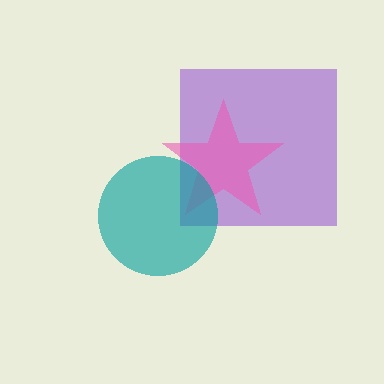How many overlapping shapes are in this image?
There are 3 overlapping shapes in the image.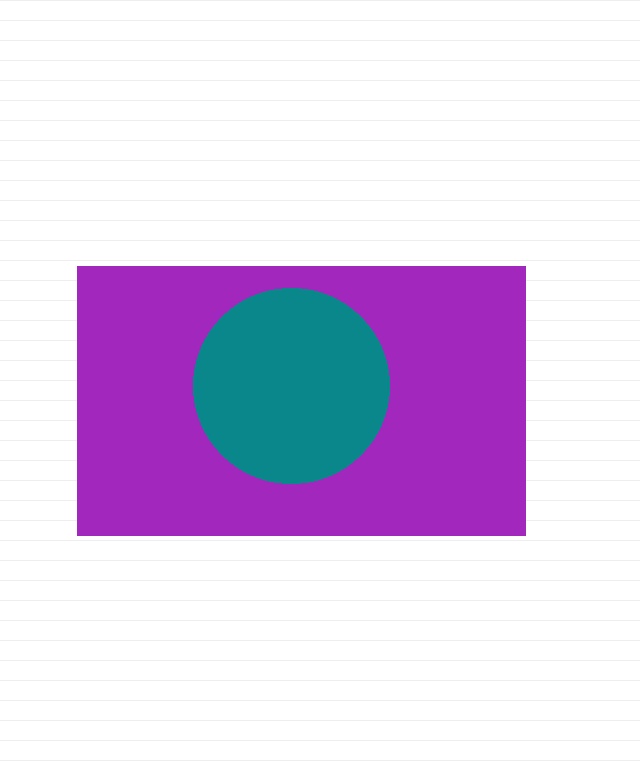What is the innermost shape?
The teal circle.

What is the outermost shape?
The purple rectangle.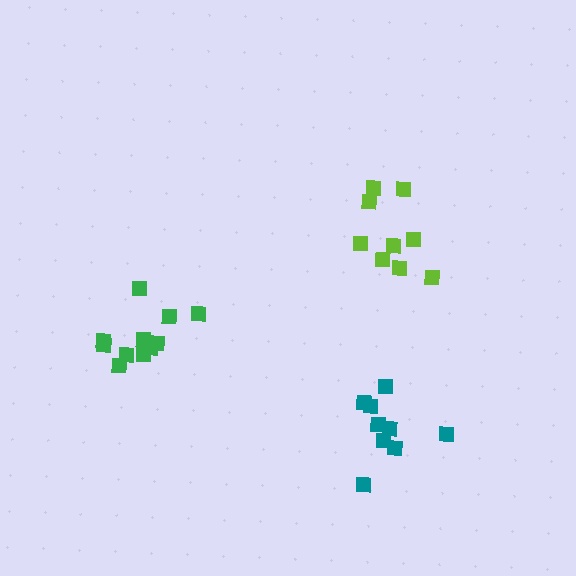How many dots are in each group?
Group 1: 11 dots, Group 2: 9 dots, Group 3: 9 dots (29 total).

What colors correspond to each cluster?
The clusters are colored: green, teal, lime.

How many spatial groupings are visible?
There are 3 spatial groupings.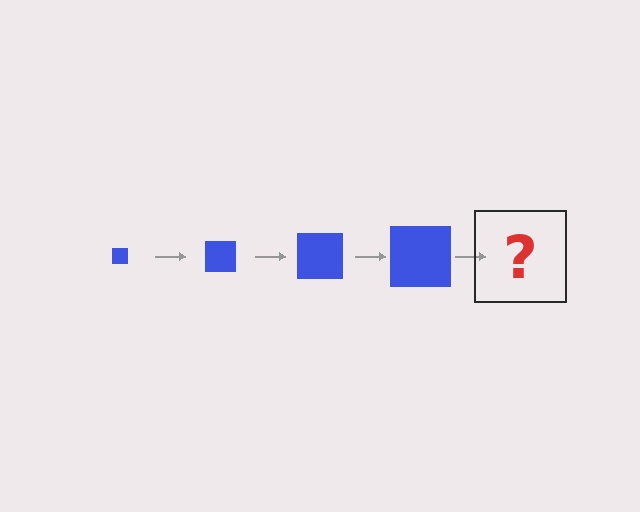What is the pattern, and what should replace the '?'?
The pattern is that the square gets progressively larger each step. The '?' should be a blue square, larger than the previous one.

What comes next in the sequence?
The next element should be a blue square, larger than the previous one.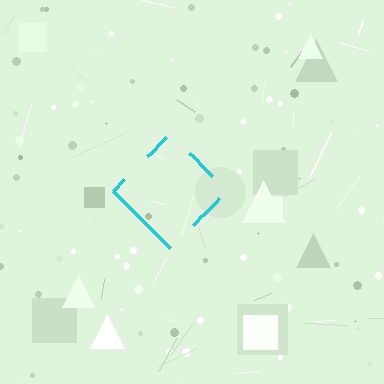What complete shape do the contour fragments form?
The contour fragments form a diamond.